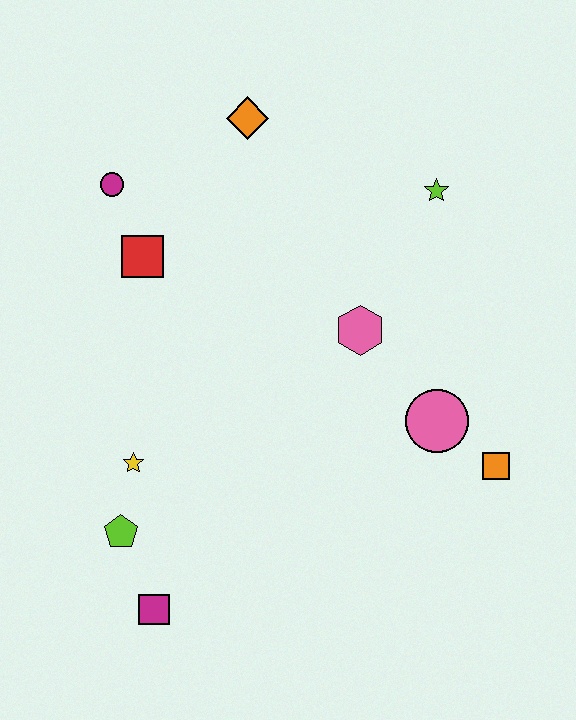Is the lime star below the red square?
No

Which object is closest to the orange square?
The pink circle is closest to the orange square.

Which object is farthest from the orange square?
The magenta circle is farthest from the orange square.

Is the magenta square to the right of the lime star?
No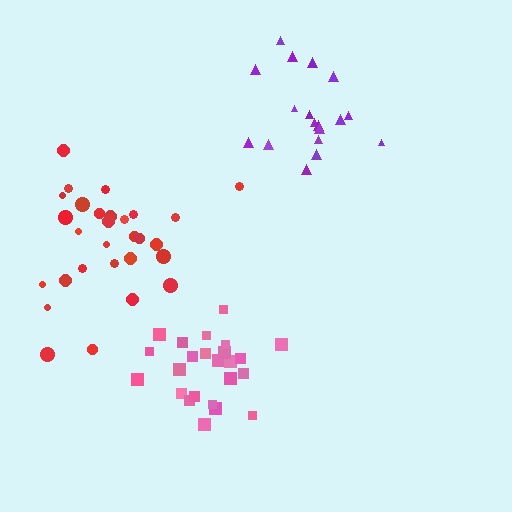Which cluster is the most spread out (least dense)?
Red.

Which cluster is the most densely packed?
Pink.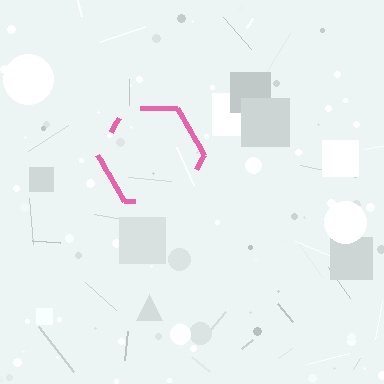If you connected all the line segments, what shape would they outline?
They would outline a hexagon.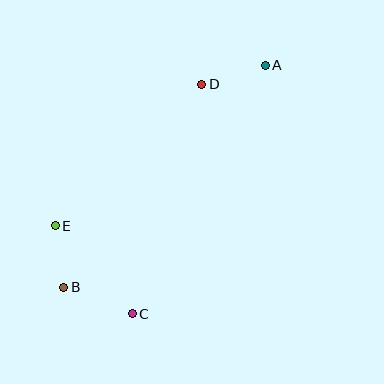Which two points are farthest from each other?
Points A and B are farthest from each other.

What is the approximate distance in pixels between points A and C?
The distance between A and C is approximately 282 pixels.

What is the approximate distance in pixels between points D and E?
The distance between D and E is approximately 204 pixels.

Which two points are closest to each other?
Points B and E are closest to each other.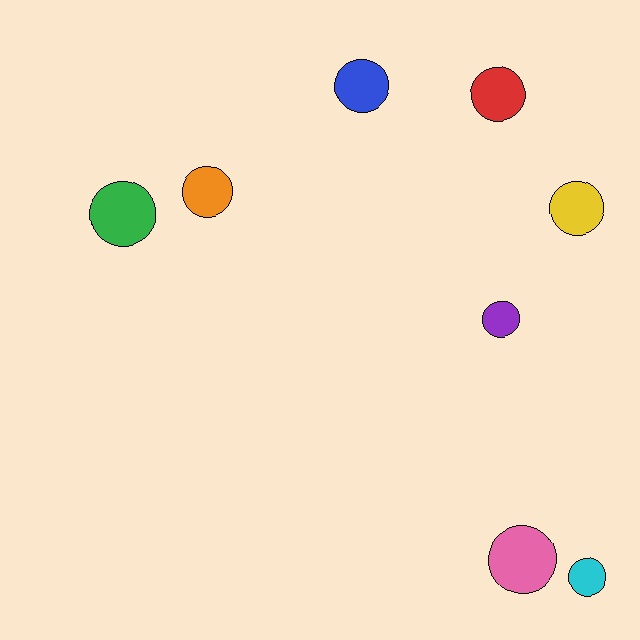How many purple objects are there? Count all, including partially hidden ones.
There is 1 purple object.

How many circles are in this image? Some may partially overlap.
There are 8 circles.